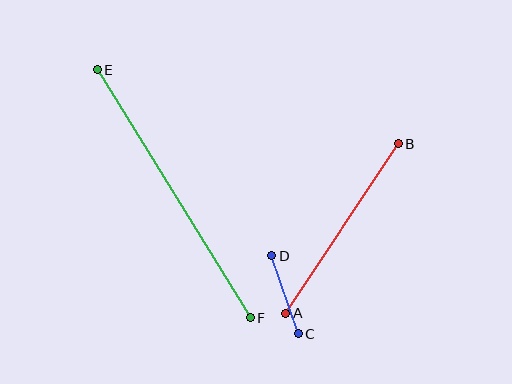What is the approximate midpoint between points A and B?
The midpoint is at approximately (342, 228) pixels.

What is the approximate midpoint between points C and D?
The midpoint is at approximately (285, 295) pixels.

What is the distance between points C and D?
The distance is approximately 82 pixels.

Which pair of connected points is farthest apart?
Points E and F are farthest apart.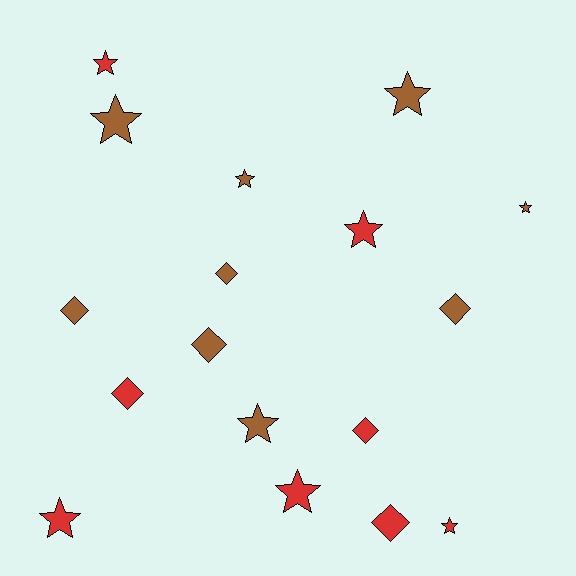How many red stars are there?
There are 5 red stars.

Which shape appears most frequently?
Star, with 10 objects.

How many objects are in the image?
There are 17 objects.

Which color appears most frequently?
Brown, with 9 objects.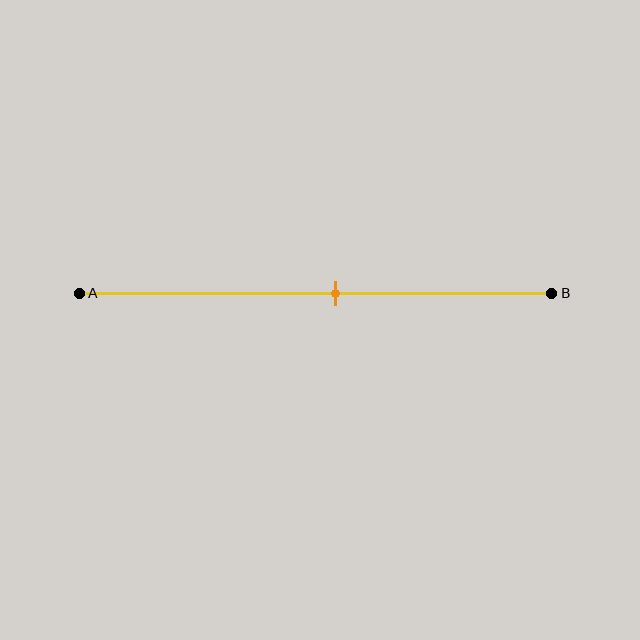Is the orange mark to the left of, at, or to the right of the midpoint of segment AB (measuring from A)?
The orange mark is to the right of the midpoint of segment AB.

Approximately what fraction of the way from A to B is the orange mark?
The orange mark is approximately 55% of the way from A to B.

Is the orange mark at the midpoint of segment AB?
No, the mark is at about 55% from A, not at the 50% midpoint.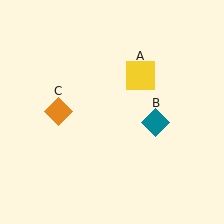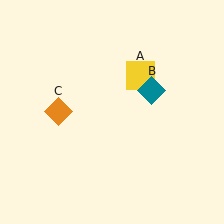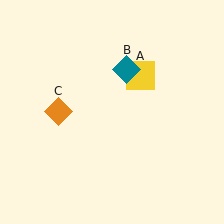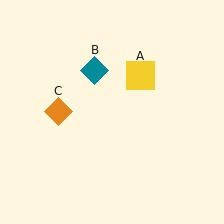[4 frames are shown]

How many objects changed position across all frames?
1 object changed position: teal diamond (object B).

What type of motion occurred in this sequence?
The teal diamond (object B) rotated counterclockwise around the center of the scene.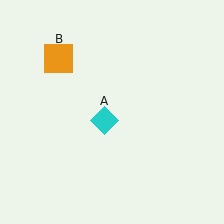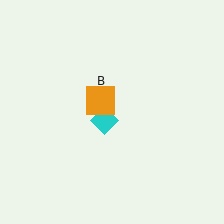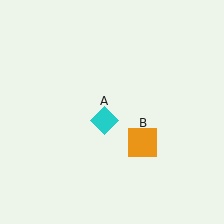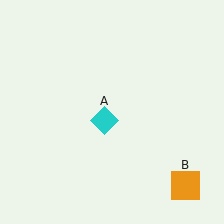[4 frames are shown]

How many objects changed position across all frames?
1 object changed position: orange square (object B).